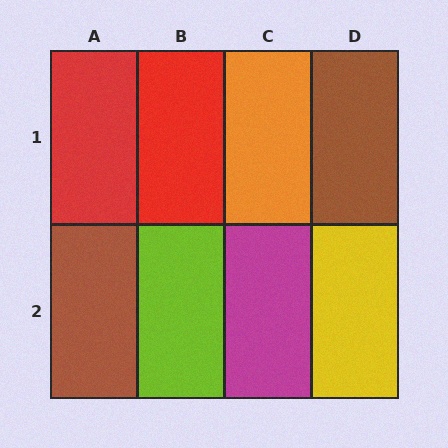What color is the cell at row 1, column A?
Red.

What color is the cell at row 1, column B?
Red.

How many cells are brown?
2 cells are brown.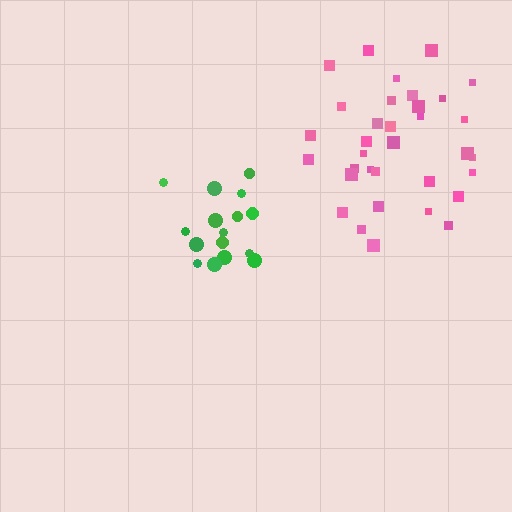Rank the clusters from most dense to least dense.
green, pink.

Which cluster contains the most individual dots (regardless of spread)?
Pink (35).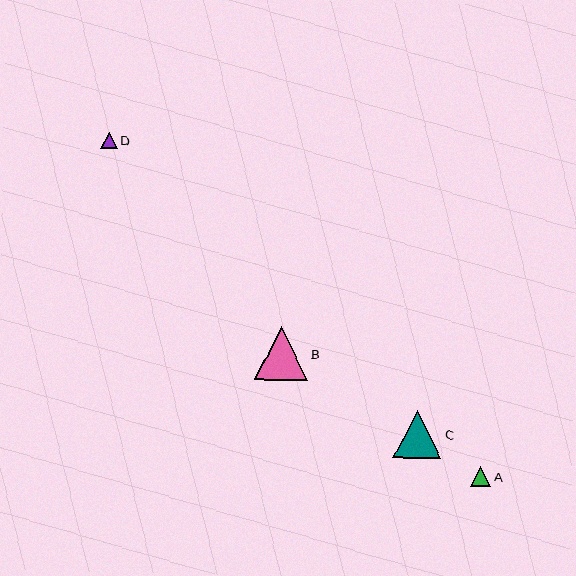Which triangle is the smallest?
Triangle D is the smallest with a size of approximately 16 pixels.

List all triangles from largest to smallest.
From largest to smallest: B, C, A, D.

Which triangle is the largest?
Triangle B is the largest with a size of approximately 53 pixels.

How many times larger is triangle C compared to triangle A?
Triangle C is approximately 2.4 times the size of triangle A.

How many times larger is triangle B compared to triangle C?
Triangle B is approximately 1.1 times the size of triangle C.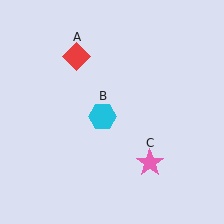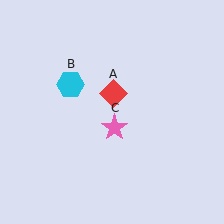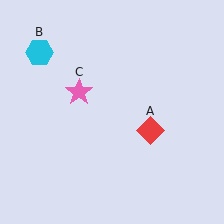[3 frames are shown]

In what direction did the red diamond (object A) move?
The red diamond (object A) moved down and to the right.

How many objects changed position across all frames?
3 objects changed position: red diamond (object A), cyan hexagon (object B), pink star (object C).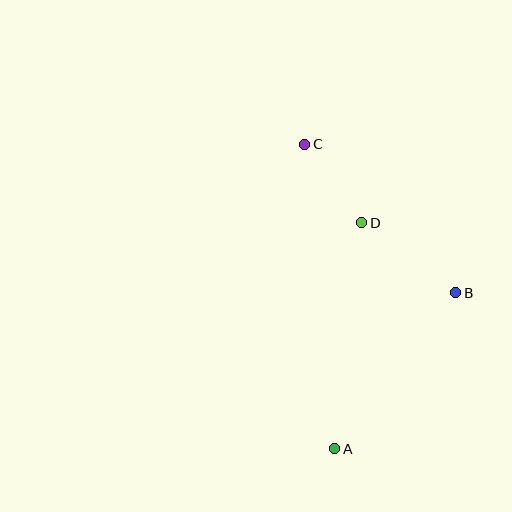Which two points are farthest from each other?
Points A and C are farthest from each other.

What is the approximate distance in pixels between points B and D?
The distance between B and D is approximately 117 pixels.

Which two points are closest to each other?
Points C and D are closest to each other.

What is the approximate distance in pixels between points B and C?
The distance between B and C is approximately 212 pixels.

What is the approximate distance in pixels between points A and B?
The distance between A and B is approximately 198 pixels.